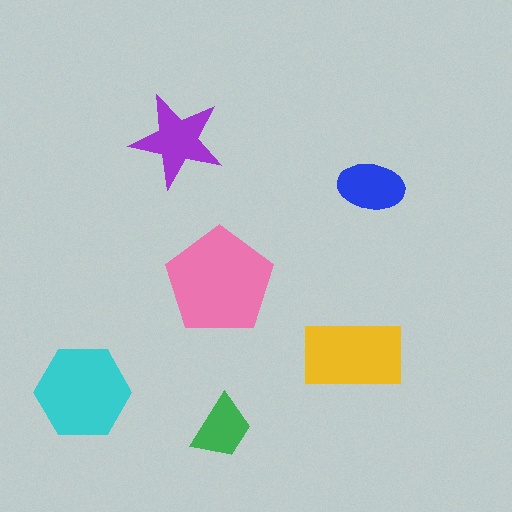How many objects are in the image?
There are 6 objects in the image.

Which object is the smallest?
The green trapezoid.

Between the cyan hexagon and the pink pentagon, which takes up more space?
The pink pentagon.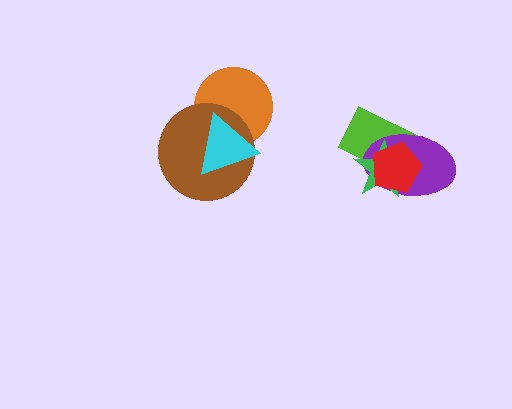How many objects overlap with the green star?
3 objects overlap with the green star.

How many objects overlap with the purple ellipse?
3 objects overlap with the purple ellipse.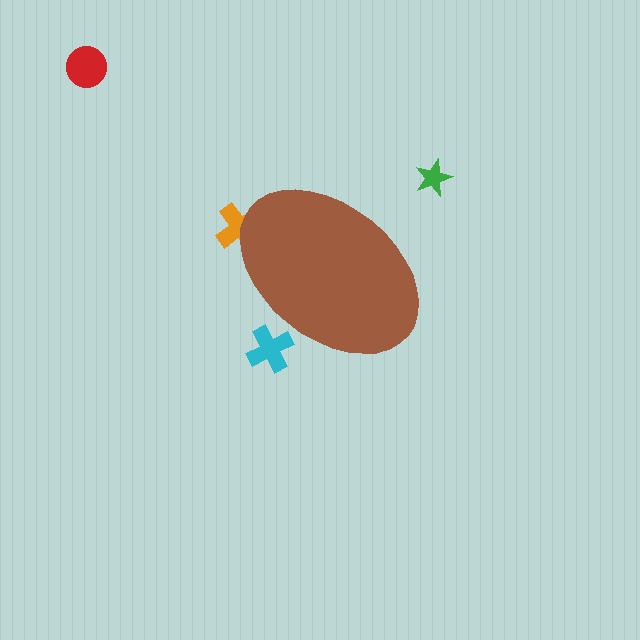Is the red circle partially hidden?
No, the red circle is fully visible.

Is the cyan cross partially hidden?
Yes, the cyan cross is partially hidden behind the brown ellipse.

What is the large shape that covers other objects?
A brown ellipse.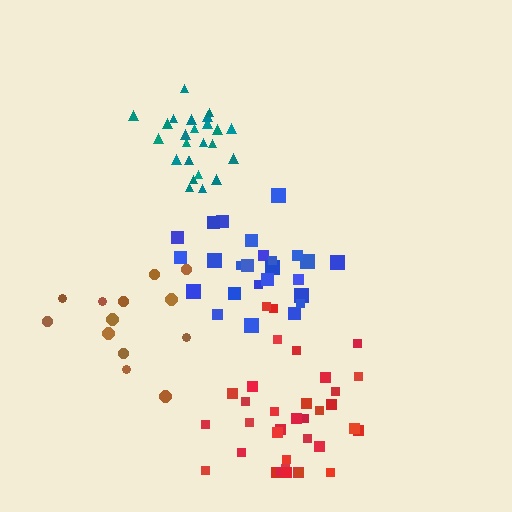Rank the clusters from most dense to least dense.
teal, blue, red, brown.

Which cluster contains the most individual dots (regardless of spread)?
Red (35).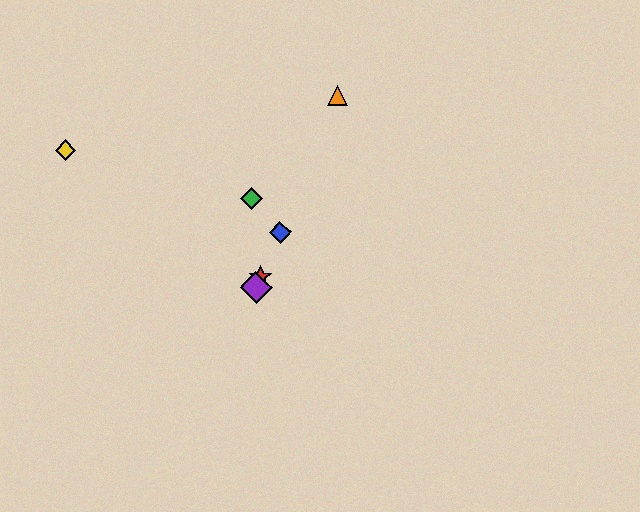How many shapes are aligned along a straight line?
4 shapes (the red star, the blue diamond, the purple diamond, the orange triangle) are aligned along a straight line.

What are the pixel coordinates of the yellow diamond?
The yellow diamond is at (66, 150).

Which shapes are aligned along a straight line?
The red star, the blue diamond, the purple diamond, the orange triangle are aligned along a straight line.